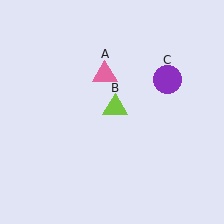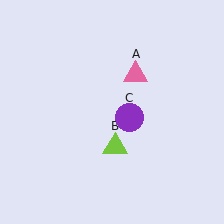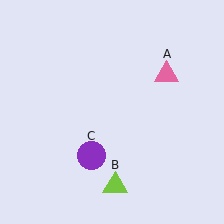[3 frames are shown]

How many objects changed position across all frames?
3 objects changed position: pink triangle (object A), lime triangle (object B), purple circle (object C).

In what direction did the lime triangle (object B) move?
The lime triangle (object B) moved down.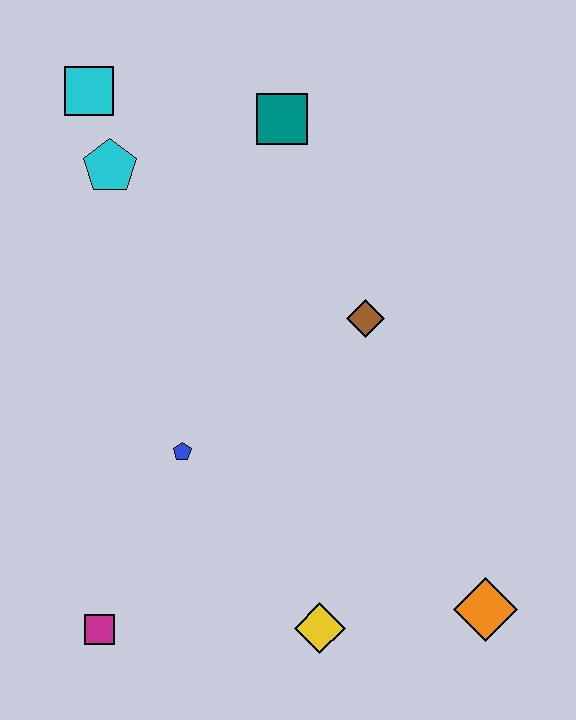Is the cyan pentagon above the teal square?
No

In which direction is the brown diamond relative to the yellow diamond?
The brown diamond is above the yellow diamond.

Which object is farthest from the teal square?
The magenta square is farthest from the teal square.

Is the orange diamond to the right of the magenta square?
Yes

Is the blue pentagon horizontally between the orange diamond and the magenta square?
Yes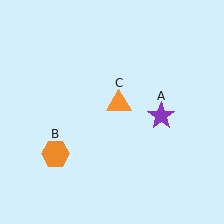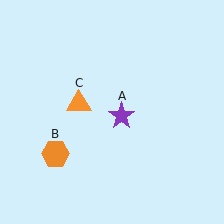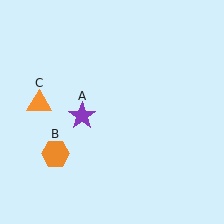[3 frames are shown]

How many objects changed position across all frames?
2 objects changed position: purple star (object A), orange triangle (object C).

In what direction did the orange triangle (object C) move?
The orange triangle (object C) moved left.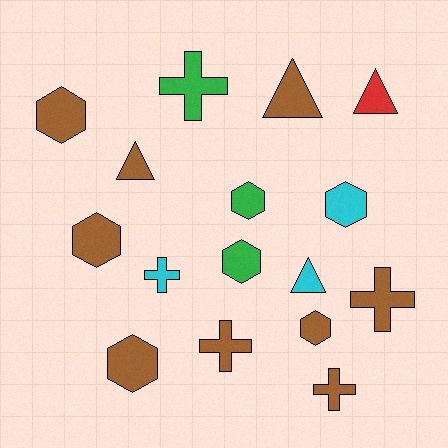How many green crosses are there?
There is 1 green cross.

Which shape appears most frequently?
Hexagon, with 7 objects.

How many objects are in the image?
There are 16 objects.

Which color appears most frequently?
Brown, with 9 objects.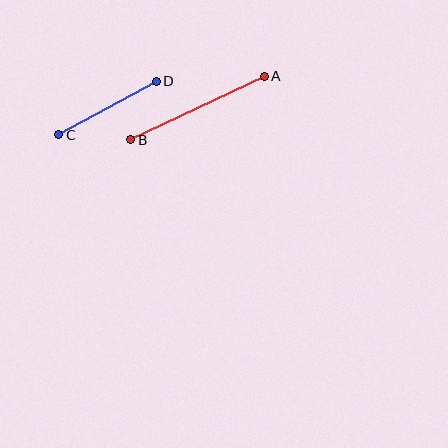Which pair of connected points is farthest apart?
Points A and B are farthest apart.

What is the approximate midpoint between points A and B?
The midpoint is at approximately (198, 108) pixels.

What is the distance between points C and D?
The distance is approximately 111 pixels.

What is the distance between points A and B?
The distance is approximately 148 pixels.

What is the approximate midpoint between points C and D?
The midpoint is at approximately (108, 108) pixels.